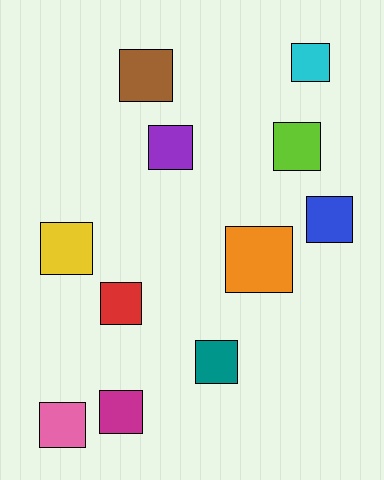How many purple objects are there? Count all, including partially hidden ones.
There is 1 purple object.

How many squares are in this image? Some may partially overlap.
There are 11 squares.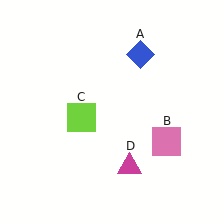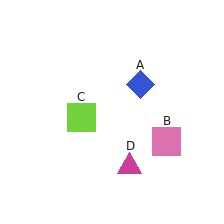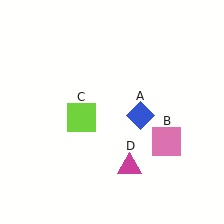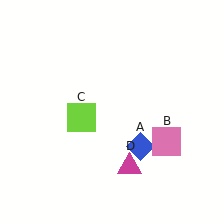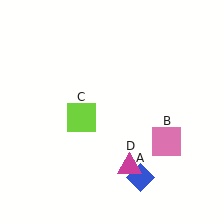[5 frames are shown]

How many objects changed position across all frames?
1 object changed position: blue diamond (object A).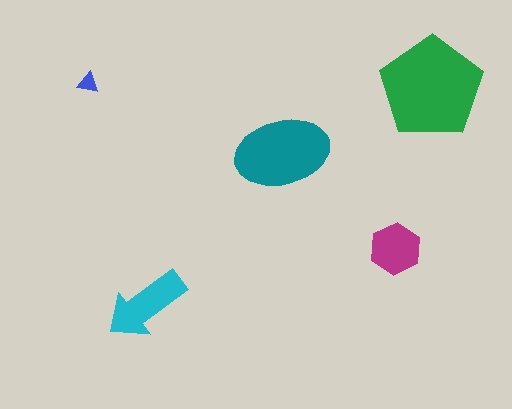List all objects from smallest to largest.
The blue triangle, the magenta hexagon, the cyan arrow, the teal ellipse, the green pentagon.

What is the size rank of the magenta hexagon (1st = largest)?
4th.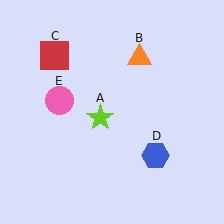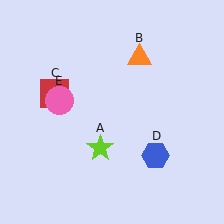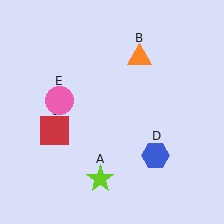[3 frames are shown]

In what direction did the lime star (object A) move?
The lime star (object A) moved down.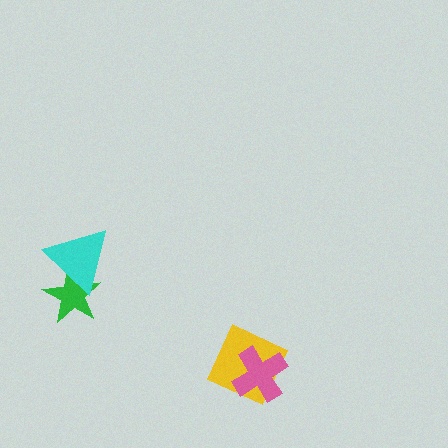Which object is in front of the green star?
The cyan triangle is in front of the green star.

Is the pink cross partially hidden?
No, no other shape covers it.